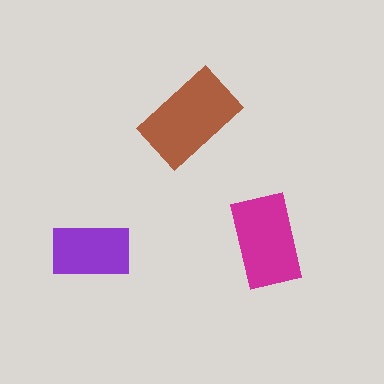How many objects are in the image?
There are 3 objects in the image.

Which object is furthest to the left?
The purple rectangle is leftmost.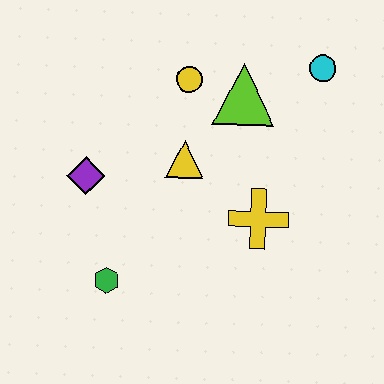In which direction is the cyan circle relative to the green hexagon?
The cyan circle is above the green hexagon.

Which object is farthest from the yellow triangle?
The cyan circle is farthest from the yellow triangle.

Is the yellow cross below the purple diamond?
Yes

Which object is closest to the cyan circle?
The lime triangle is closest to the cyan circle.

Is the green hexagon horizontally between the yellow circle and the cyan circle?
No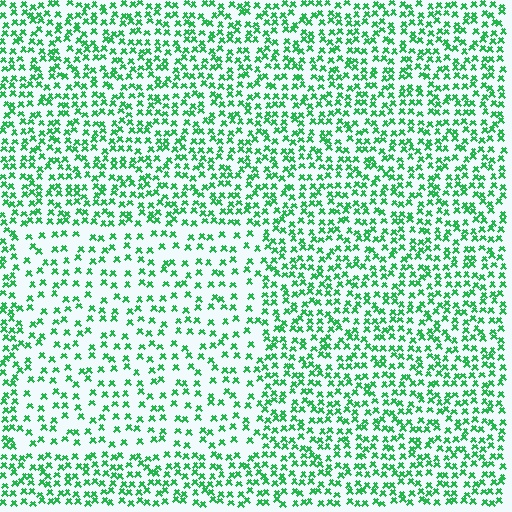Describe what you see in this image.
The image contains small green elements arranged at two different densities. A rectangle-shaped region is visible where the elements are less densely packed than the surrounding area.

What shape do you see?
I see a rectangle.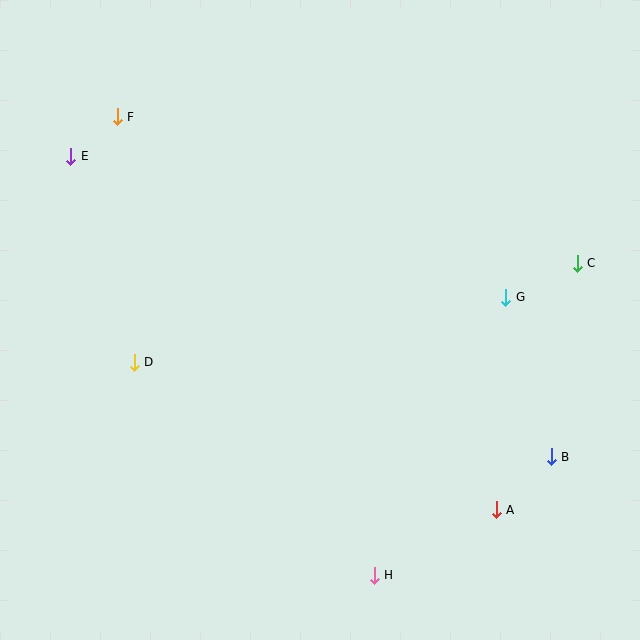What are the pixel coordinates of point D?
Point D is at (134, 362).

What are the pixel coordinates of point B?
Point B is at (551, 457).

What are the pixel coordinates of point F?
Point F is at (117, 117).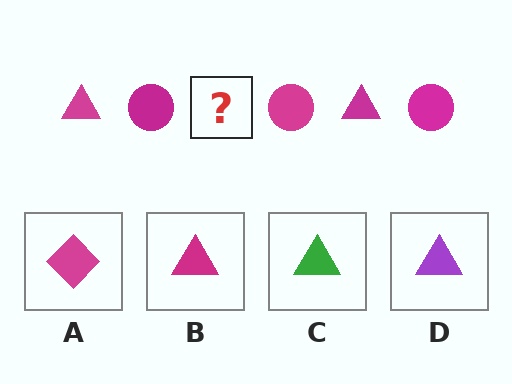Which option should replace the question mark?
Option B.